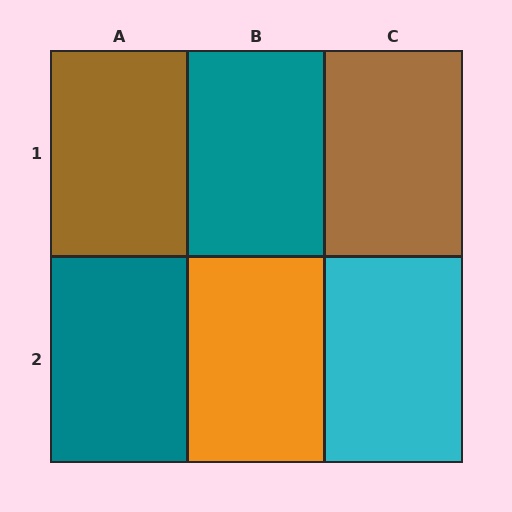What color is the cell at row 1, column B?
Teal.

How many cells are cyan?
1 cell is cyan.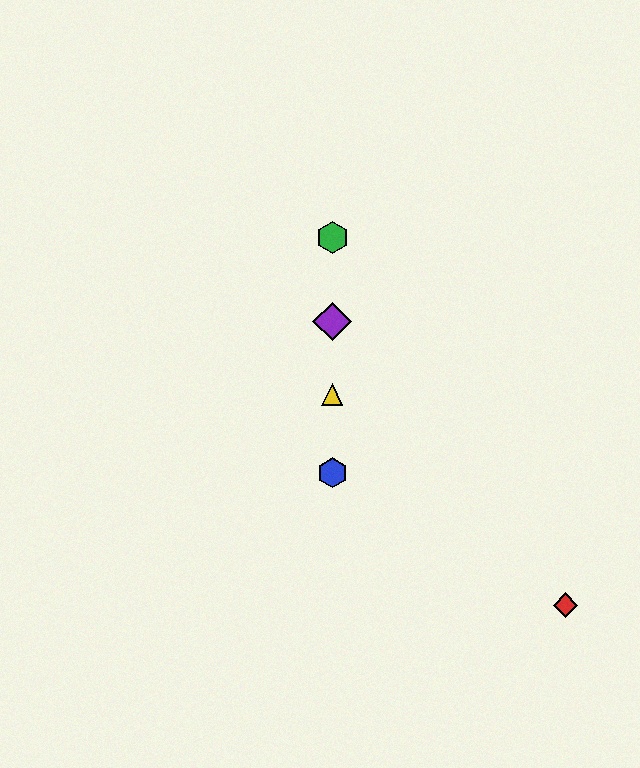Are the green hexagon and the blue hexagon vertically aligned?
Yes, both are at x≈332.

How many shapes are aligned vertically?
4 shapes (the blue hexagon, the green hexagon, the yellow triangle, the purple diamond) are aligned vertically.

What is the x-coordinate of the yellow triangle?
The yellow triangle is at x≈332.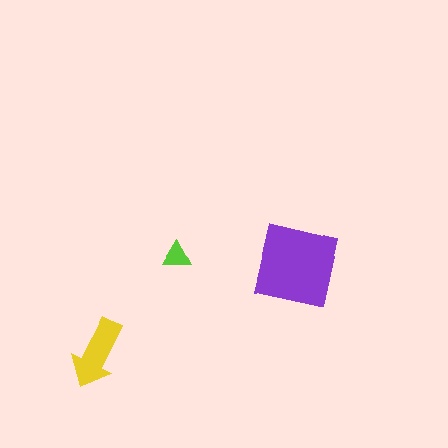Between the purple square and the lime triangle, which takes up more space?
The purple square.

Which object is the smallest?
The lime triangle.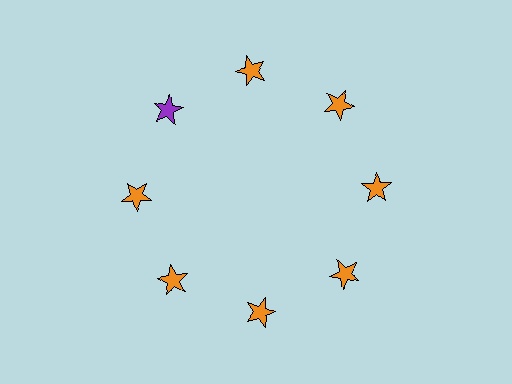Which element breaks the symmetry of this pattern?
The purple star at roughly the 10 o'clock position breaks the symmetry. All other shapes are orange stars.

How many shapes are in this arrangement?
There are 8 shapes arranged in a ring pattern.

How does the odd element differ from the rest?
It has a different color: purple instead of orange.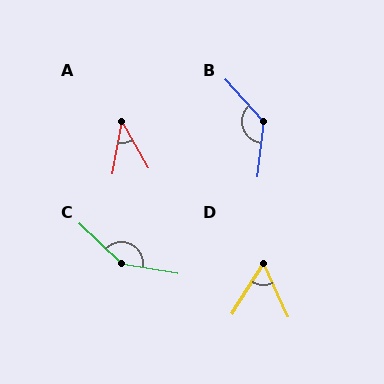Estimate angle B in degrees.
Approximately 132 degrees.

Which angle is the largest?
C, at approximately 146 degrees.